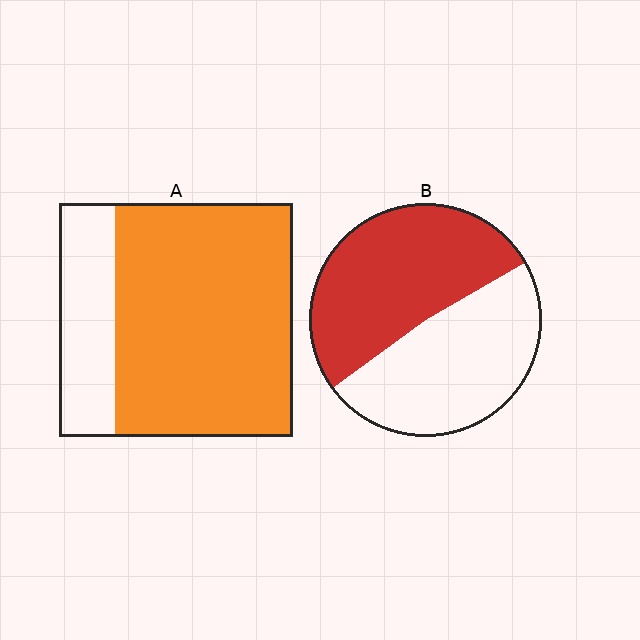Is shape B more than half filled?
Roughly half.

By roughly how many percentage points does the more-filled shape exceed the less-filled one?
By roughly 25 percentage points (A over B).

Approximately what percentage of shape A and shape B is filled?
A is approximately 75% and B is approximately 50%.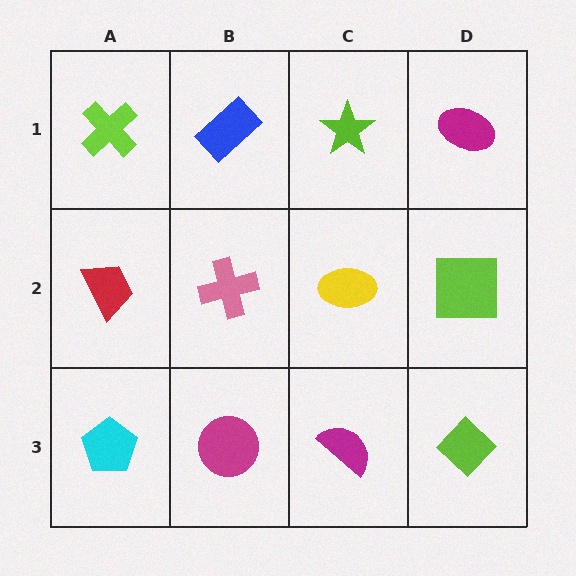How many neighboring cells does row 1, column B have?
3.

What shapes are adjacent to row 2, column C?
A lime star (row 1, column C), a magenta semicircle (row 3, column C), a pink cross (row 2, column B), a lime square (row 2, column D).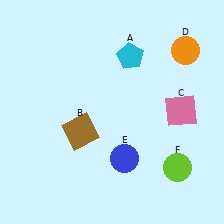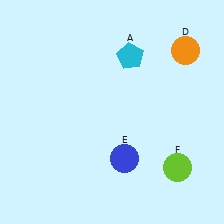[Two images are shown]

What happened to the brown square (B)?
The brown square (B) was removed in Image 2. It was in the bottom-left area of Image 1.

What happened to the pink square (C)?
The pink square (C) was removed in Image 2. It was in the top-right area of Image 1.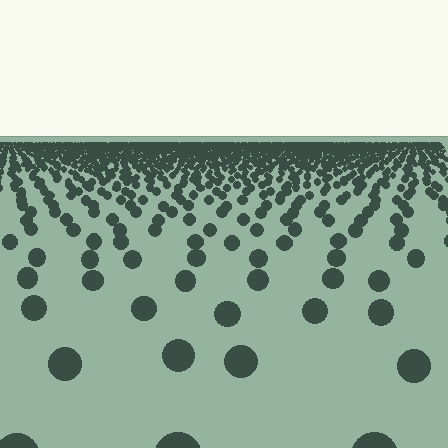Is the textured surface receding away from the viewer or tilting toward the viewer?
The surface is receding away from the viewer. Texture elements get smaller and denser toward the top.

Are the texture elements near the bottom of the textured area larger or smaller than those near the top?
Larger. Near the bottom, elements are closer to the viewer and appear at a bigger on-screen size.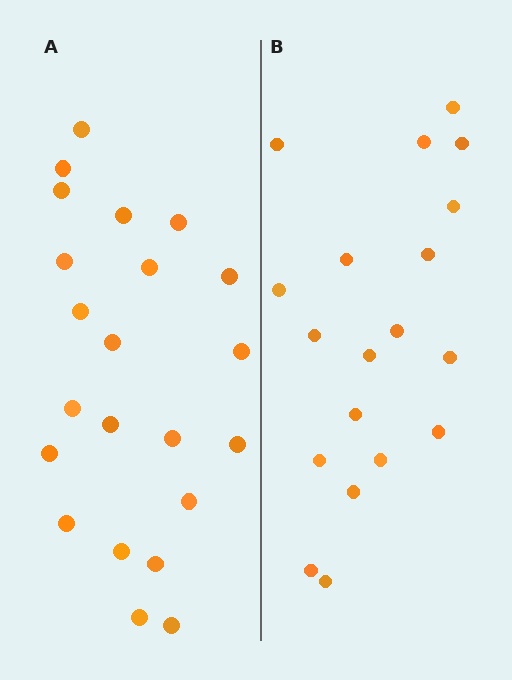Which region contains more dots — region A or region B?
Region A (the left region) has more dots.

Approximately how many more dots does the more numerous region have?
Region A has just a few more — roughly 2 or 3 more dots than region B.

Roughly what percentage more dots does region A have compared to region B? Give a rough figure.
About 15% more.